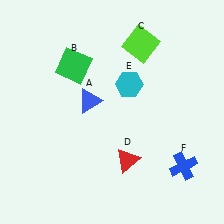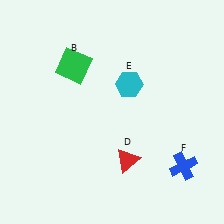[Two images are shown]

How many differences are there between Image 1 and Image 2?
There are 2 differences between the two images.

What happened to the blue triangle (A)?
The blue triangle (A) was removed in Image 2. It was in the top-left area of Image 1.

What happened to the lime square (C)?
The lime square (C) was removed in Image 2. It was in the top-right area of Image 1.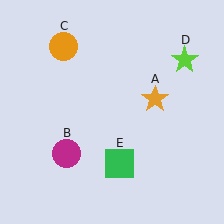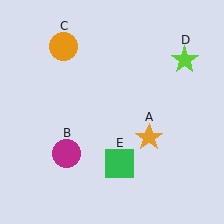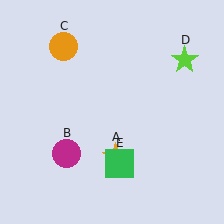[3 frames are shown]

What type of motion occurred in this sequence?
The orange star (object A) rotated clockwise around the center of the scene.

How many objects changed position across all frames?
1 object changed position: orange star (object A).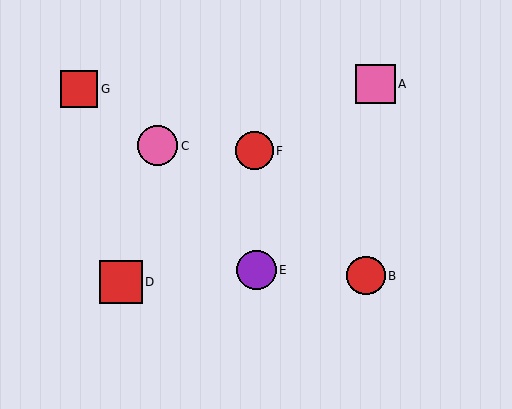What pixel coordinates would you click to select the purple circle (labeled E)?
Click at (256, 270) to select the purple circle E.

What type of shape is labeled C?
Shape C is a pink circle.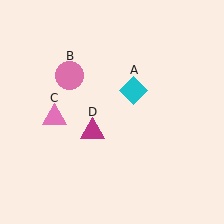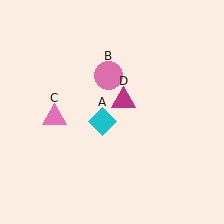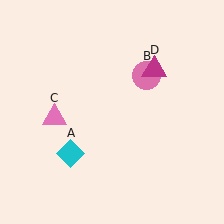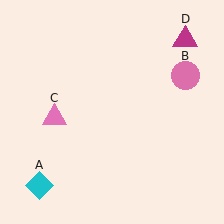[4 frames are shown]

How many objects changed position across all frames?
3 objects changed position: cyan diamond (object A), pink circle (object B), magenta triangle (object D).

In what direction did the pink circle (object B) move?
The pink circle (object B) moved right.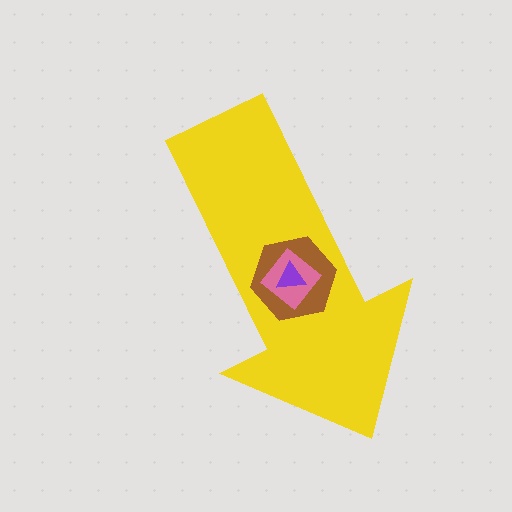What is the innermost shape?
The purple triangle.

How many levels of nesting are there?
4.